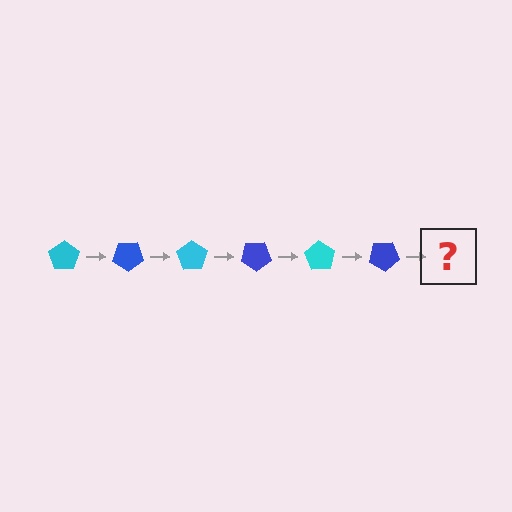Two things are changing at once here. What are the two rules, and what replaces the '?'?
The two rules are that it rotates 35 degrees each step and the color cycles through cyan and blue. The '?' should be a cyan pentagon, rotated 210 degrees from the start.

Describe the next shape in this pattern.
It should be a cyan pentagon, rotated 210 degrees from the start.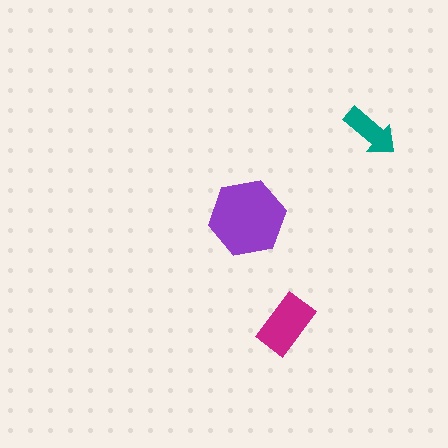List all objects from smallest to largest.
The teal arrow, the magenta rectangle, the purple hexagon.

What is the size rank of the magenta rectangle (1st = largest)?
2nd.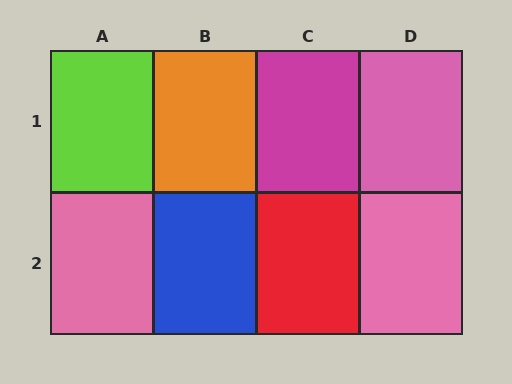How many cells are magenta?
1 cell is magenta.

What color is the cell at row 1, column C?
Magenta.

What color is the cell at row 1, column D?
Pink.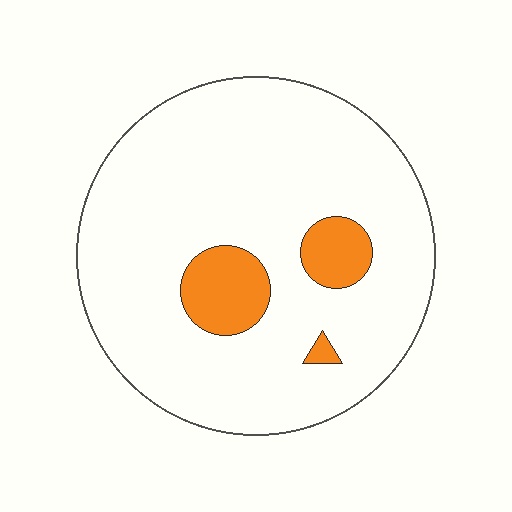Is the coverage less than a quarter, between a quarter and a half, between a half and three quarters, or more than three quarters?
Less than a quarter.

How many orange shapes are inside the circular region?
3.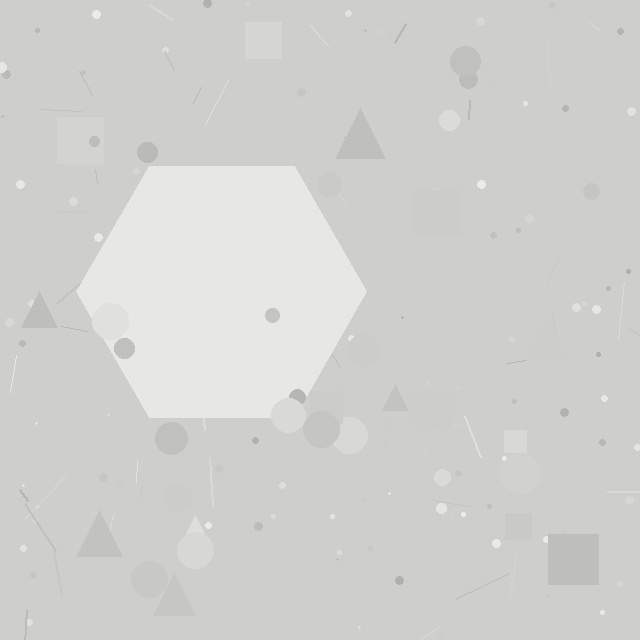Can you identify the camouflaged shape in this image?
The camouflaged shape is a hexagon.